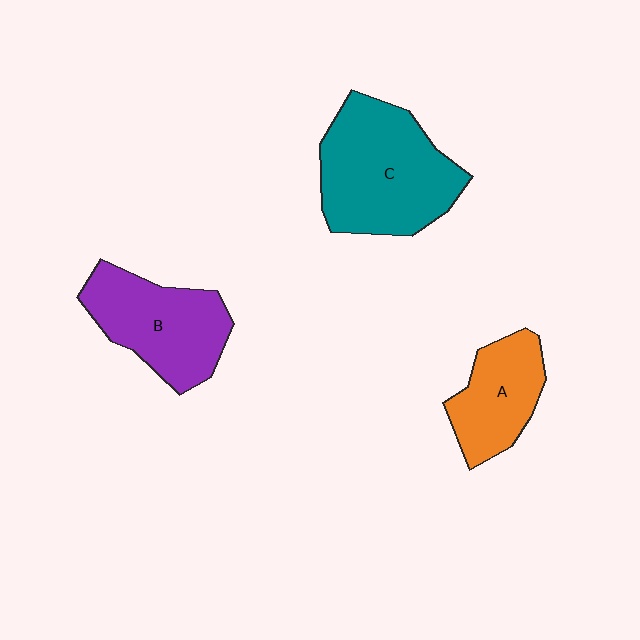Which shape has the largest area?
Shape C (teal).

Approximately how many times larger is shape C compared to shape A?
Approximately 1.8 times.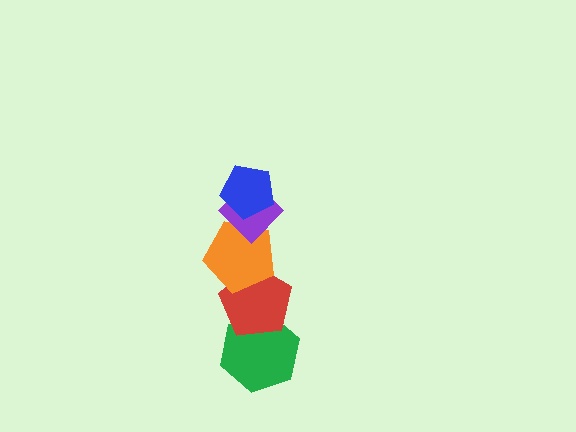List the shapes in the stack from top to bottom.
From top to bottom: the blue pentagon, the purple diamond, the orange pentagon, the red pentagon, the green hexagon.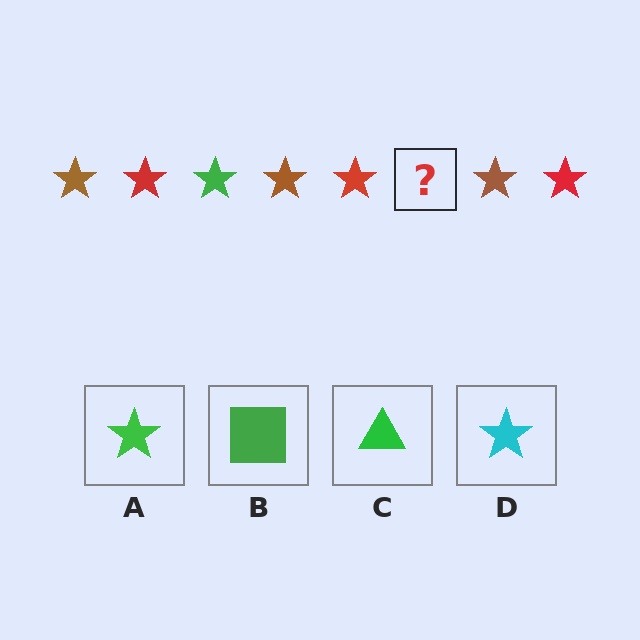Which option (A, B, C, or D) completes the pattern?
A.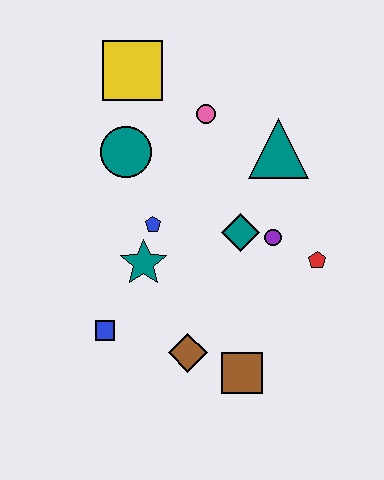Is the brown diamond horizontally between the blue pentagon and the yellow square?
No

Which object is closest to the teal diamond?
The purple circle is closest to the teal diamond.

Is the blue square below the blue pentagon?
Yes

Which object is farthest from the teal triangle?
The blue square is farthest from the teal triangle.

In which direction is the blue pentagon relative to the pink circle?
The blue pentagon is below the pink circle.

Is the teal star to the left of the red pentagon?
Yes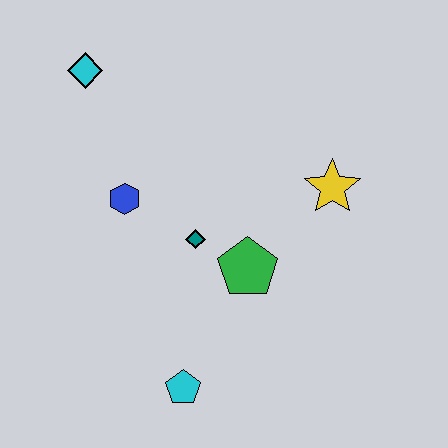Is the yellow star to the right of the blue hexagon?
Yes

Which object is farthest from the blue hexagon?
The yellow star is farthest from the blue hexagon.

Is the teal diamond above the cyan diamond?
No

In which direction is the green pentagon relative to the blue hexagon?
The green pentagon is to the right of the blue hexagon.